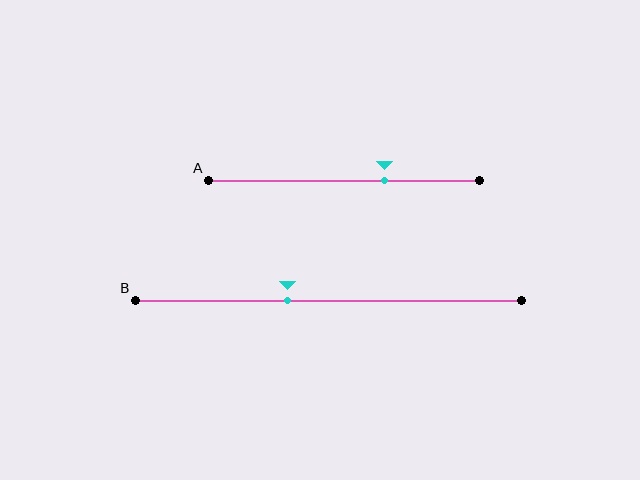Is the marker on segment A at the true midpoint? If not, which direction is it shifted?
No, the marker on segment A is shifted to the right by about 15% of the segment length.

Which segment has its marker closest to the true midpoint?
Segment B has its marker closest to the true midpoint.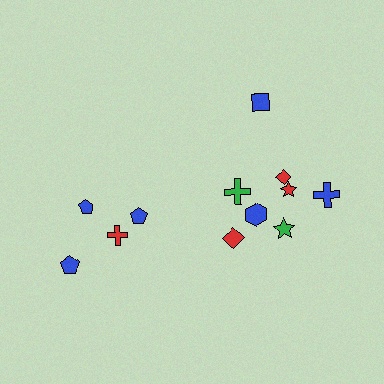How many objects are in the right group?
There are 8 objects.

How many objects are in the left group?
There are 4 objects.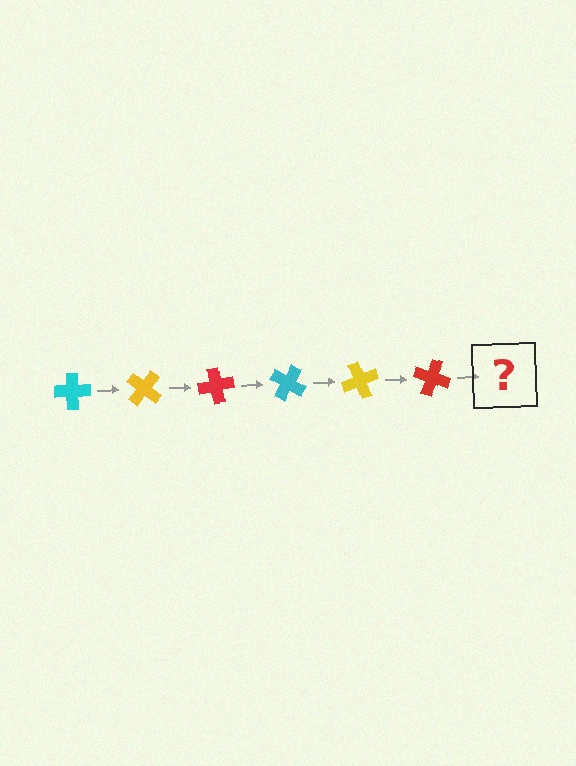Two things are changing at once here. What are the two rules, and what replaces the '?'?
The two rules are that it rotates 40 degrees each step and the color cycles through cyan, yellow, and red. The '?' should be a cyan cross, rotated 240 degrees from the start.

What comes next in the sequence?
The next element should be a cyan cross, rotated 240 degrees from the start.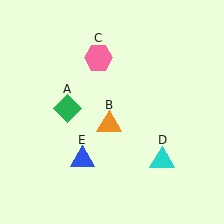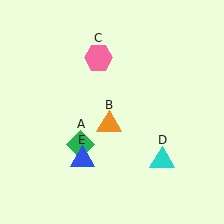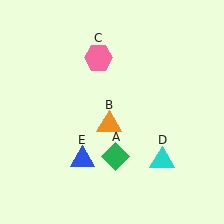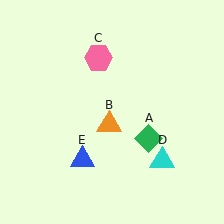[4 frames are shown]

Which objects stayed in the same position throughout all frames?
Orange triangle (object B) and pink hexagon (object C) and cyan triangle (object D) and blue triangle (object E) remained stationary.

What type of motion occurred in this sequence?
The green diamond (object A) rotated counterclockwise around the center of the scene.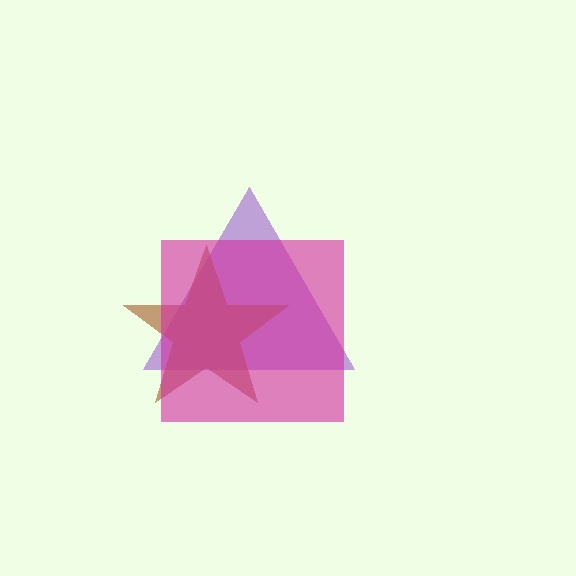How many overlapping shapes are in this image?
There are 3 overlapping shapes in the image.